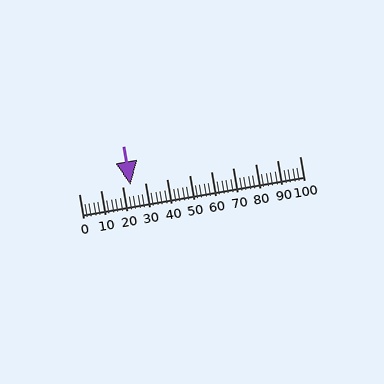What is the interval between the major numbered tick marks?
The major tick marks are spaced 10 units apart.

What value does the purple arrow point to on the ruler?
The purple arrow points to approximately 23.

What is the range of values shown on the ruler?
The ruler shows values from 0 to 100.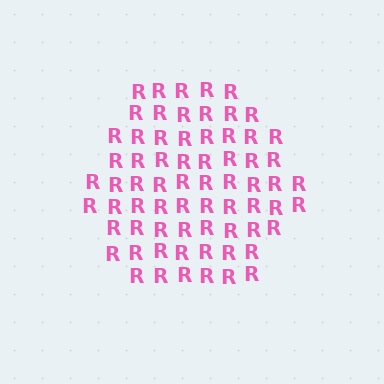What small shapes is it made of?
It is made of small letter R's.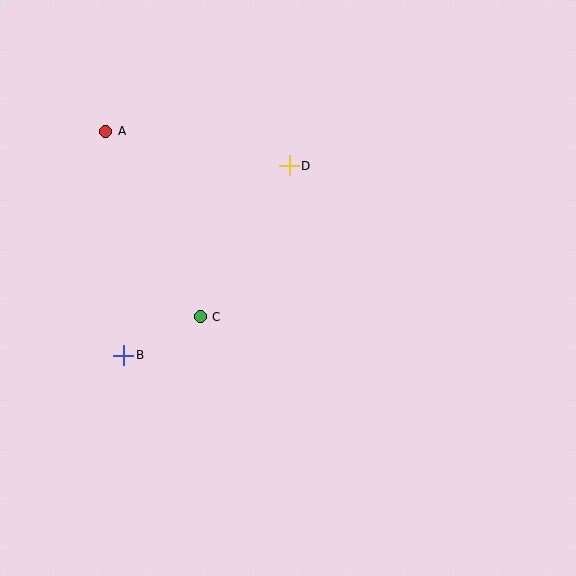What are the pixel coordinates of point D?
Point D is at (289, 166).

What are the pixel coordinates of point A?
Point A is at (106, 131).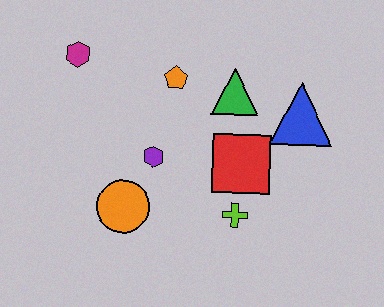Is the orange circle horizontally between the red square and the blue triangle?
No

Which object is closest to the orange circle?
The purple hexagon is closest to the orange circle.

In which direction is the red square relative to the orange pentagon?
The red square is below the orange pentagon.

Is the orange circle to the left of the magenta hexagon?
No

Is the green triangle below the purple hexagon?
No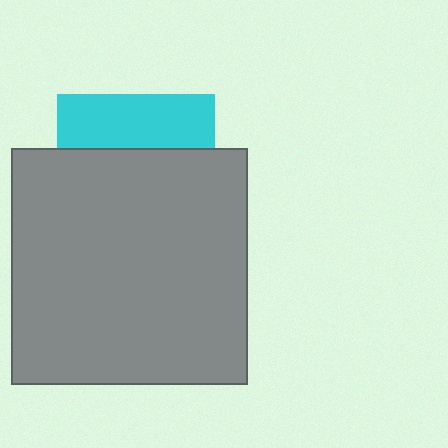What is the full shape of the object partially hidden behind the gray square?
The partially hidden object is a cyan square.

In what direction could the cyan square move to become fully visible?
The cyan square could move up. That would shift it out from behind the gray square entirely.